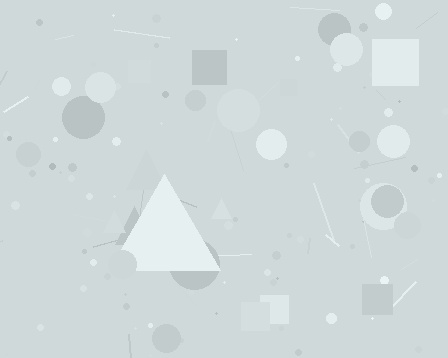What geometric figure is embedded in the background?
A triangle is embedded in the background.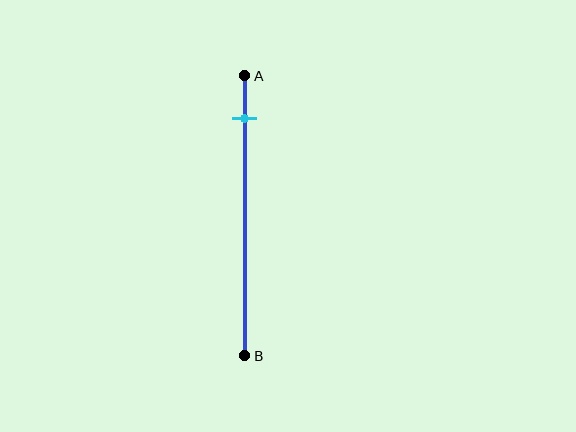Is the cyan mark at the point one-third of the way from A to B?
No, the mark is at about 15% from A, not at the 33% one-third point.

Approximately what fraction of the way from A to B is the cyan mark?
The cyan mark is approximately 15% of the way from A to B.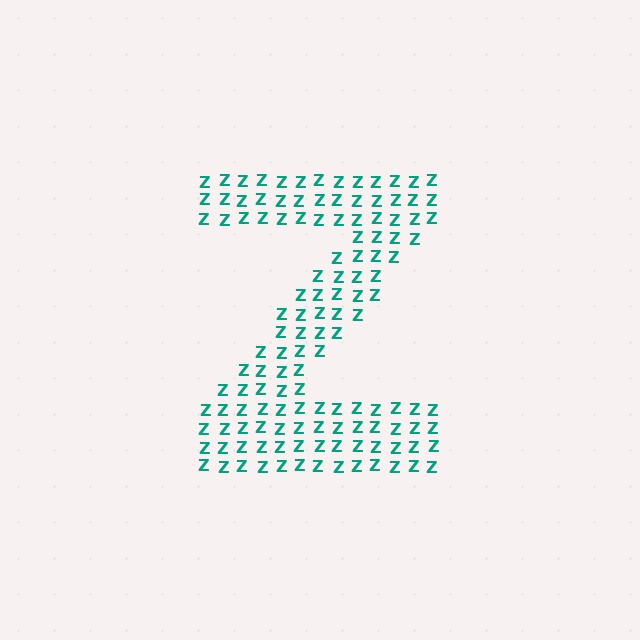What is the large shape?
The large shape is the letter Z.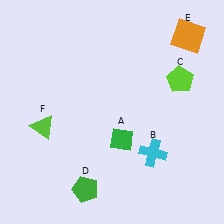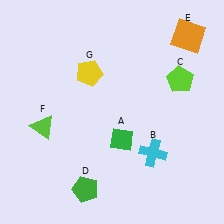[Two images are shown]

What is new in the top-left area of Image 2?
A yellow pentagon (G) was added in the top-left area of Image 2.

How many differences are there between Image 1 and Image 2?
There is 1 difference between the two images.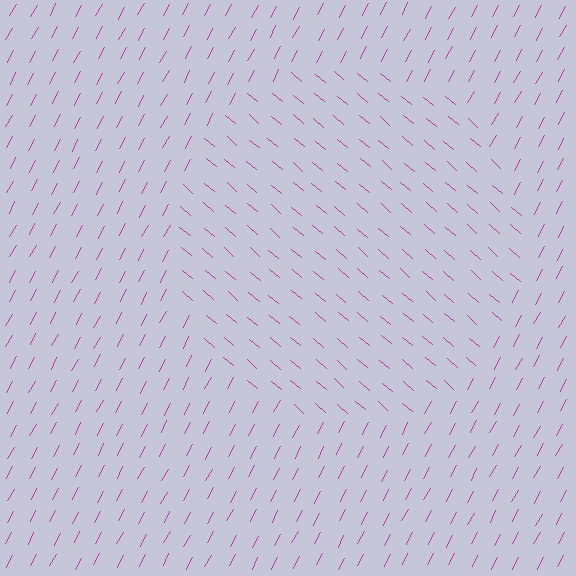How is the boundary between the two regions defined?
The boundary is defined purely by a change in line orientation (approximately 77 degrees difference). All lines are the same color and thickness.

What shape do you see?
I see a circle.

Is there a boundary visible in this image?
Yes, there is a texture boundary formed by a change in line orientation.